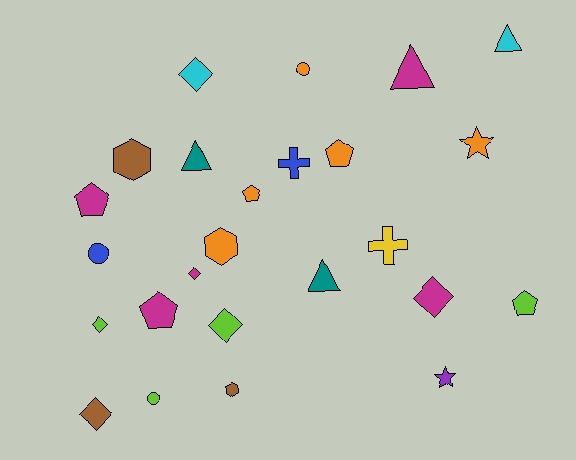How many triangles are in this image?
There are 4 triangles.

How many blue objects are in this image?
There are 2 blue objects.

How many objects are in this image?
There are 25 objects.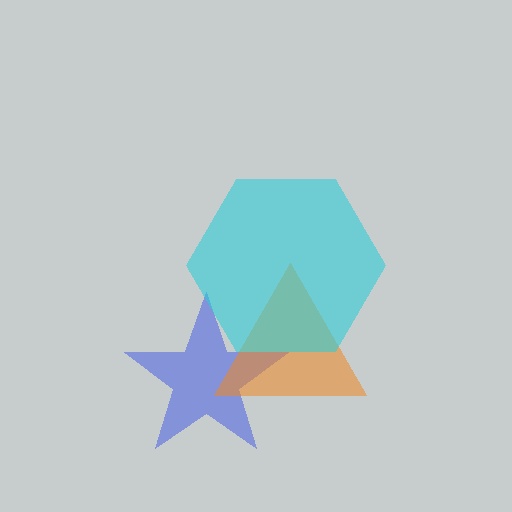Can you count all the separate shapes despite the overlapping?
Yes, there are 3 separate shapes.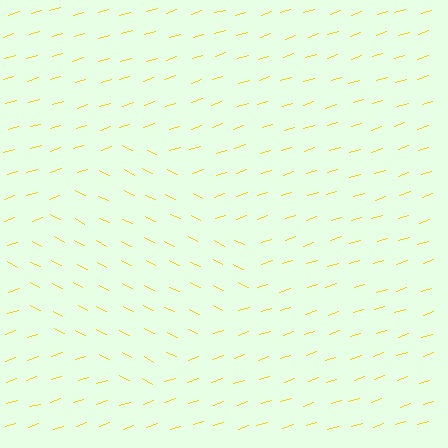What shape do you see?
I see a diamond.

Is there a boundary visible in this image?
Yes, there is a texture boundary formed by a change in line orientation.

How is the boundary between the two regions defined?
The boundary is defined purely by a change in line orientation (approximately 45 degrees difference). All lines are the same color and thickness.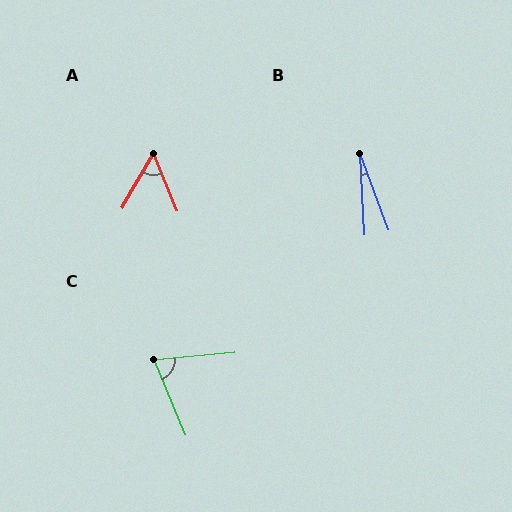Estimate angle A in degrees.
Approximately 52 degrees.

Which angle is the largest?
C, at approximately 73 degrees.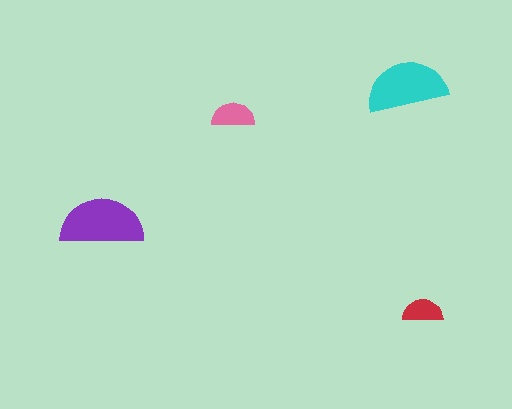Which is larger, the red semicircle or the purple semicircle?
The purple one.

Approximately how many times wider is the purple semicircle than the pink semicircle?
About 2 times wider.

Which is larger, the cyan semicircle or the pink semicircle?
The cyan one.